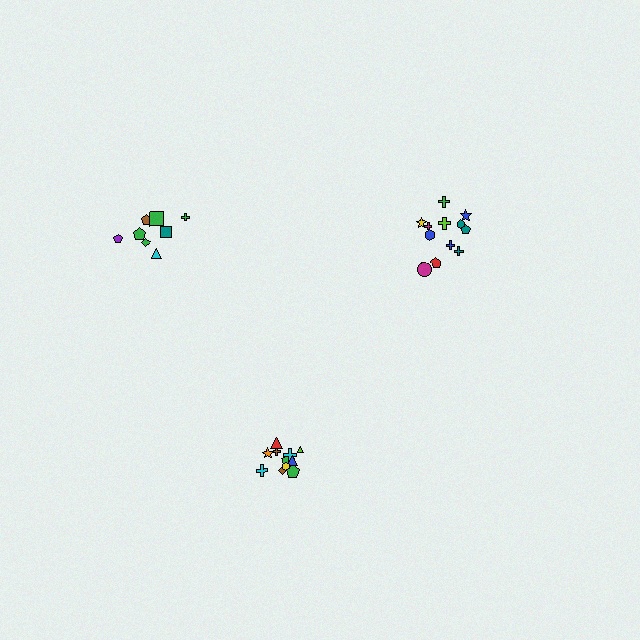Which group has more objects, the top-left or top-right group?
The top-right group.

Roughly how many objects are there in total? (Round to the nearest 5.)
Roughly 30 objects in total.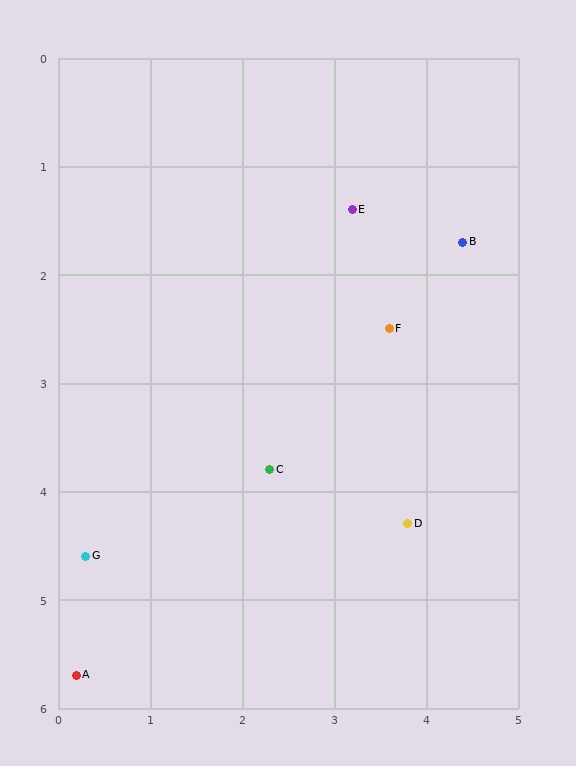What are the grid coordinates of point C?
Point C is at approximately (2.3, 3.8).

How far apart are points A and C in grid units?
Points A and C are about 2.8 grid units apart.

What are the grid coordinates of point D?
Point D is at approximately (3.8, 4.3).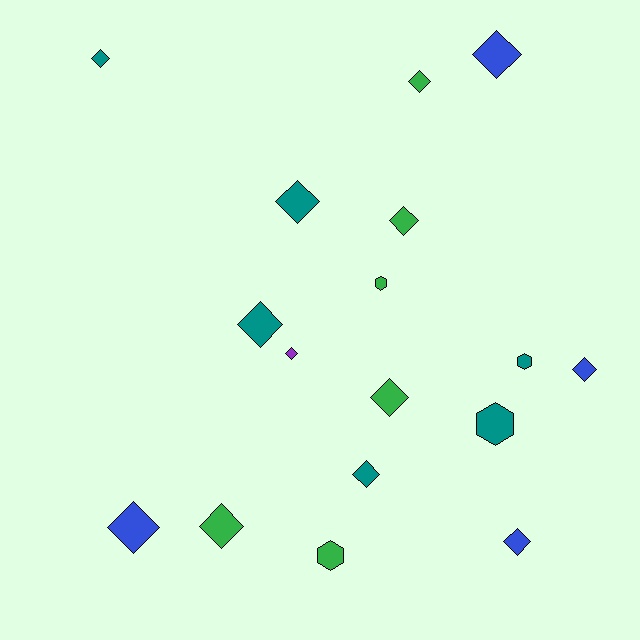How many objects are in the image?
There are 17 objects.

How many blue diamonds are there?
There are 4 blue diamonds.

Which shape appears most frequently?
Diamond, with 13 objects.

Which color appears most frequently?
Green, with 6 objects.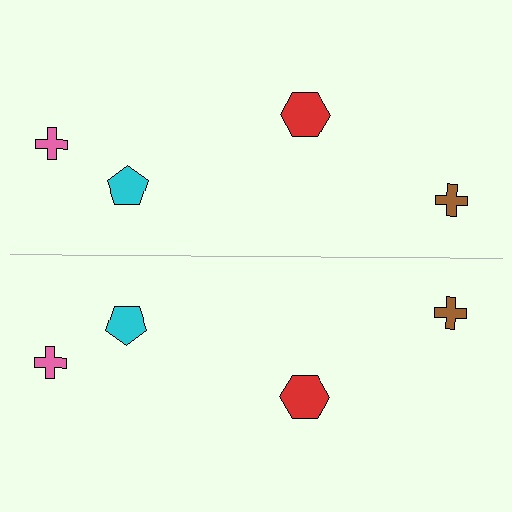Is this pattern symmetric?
Yes, this pattern has bilateral (reflection) symmetry.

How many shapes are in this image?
There are 8 shapes in this image.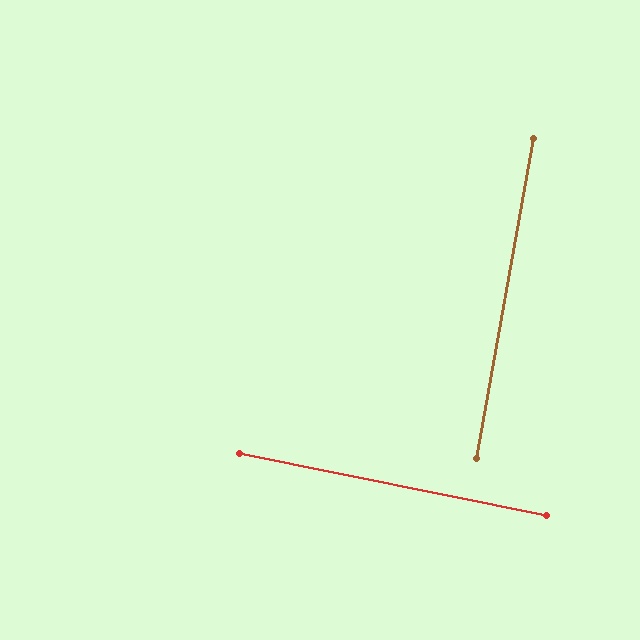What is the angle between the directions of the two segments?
Approximately 89 degrees.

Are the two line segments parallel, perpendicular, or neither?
Perpendicular — they meet at approximately 89°.